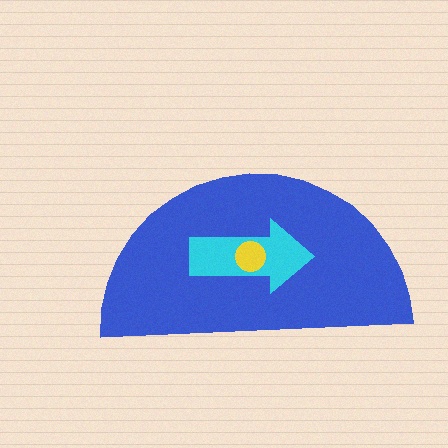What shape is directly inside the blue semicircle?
The cyan arrow.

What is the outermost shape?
The blue semicircle.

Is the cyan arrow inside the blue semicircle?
Yes.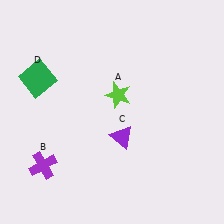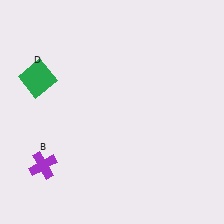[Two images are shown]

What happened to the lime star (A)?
The lime star (A) was removed in Image 2. It was in the top-right area of Image 1.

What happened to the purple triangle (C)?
The purple triangle (C) was removed in Image 2. It was in the bottom-right area of Image 1.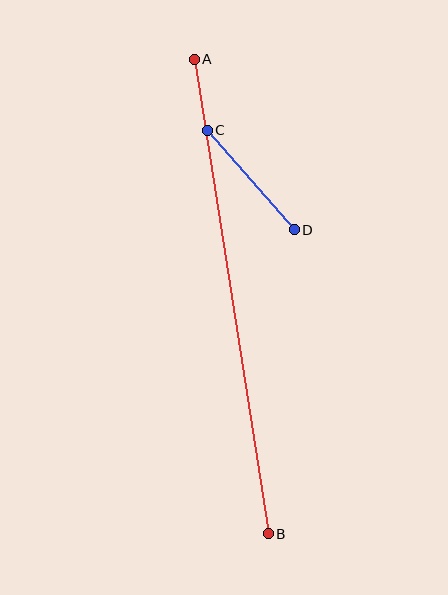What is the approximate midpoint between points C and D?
The midpoint is at approximately (251, 180) pixels.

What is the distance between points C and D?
The distance is approximately 132 pixels.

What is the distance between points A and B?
The distance is approximately 480 pixels.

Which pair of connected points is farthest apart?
Points A and B are farthest apart.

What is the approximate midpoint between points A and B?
The midpoint is at approximately (231, 297) pixels.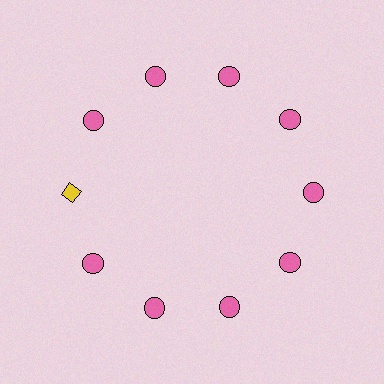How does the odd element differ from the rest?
It differs in both color (yellow instead of pink) and shape (diamond instead of circle).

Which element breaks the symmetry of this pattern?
The yellow diamond at roughly the 9 o'clock position breaks the symmetry. All other shapes are pink circles.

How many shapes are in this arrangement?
There are 10 shapes arranged in a ring pattern.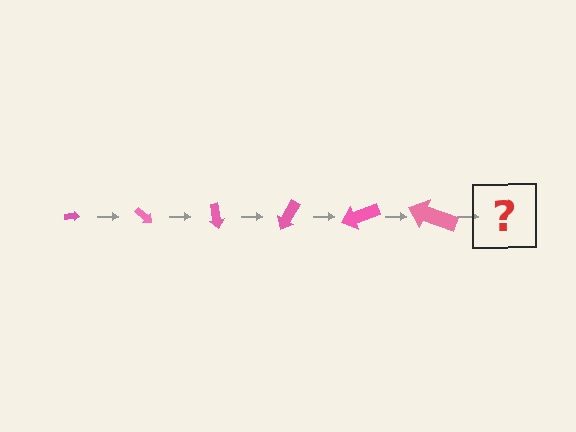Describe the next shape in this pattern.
It should be an arrow, larger than the previous one and rotated 240 degrees from the start.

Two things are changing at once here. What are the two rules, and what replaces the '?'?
The two rules are that the arrow grows larger each step and it rotates 40 degrees each step. The '?' should be an arrow, larger than the previous one and rotated 240 degrees from the start.